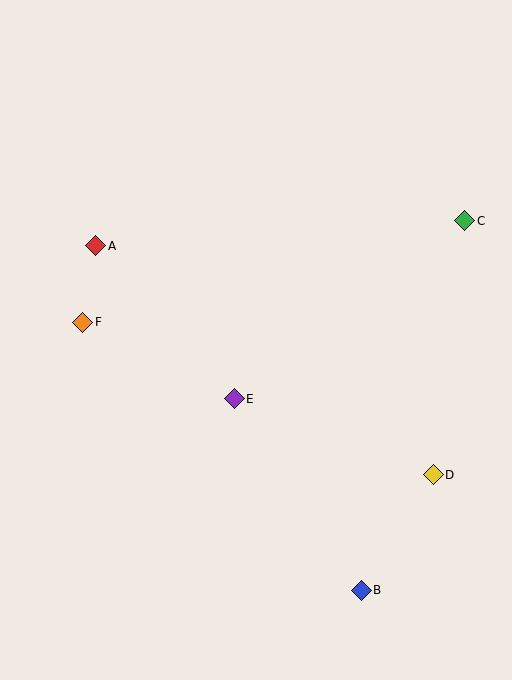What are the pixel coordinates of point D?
Point D is at (433, 475).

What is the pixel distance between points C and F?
The distance between C and F is 395 pixels.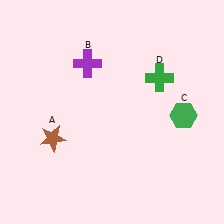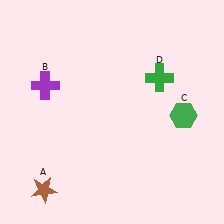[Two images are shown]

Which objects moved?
The objects that moved are: the brown star (A), the purple cross (B).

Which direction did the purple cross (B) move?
The purple cross (B) moved left.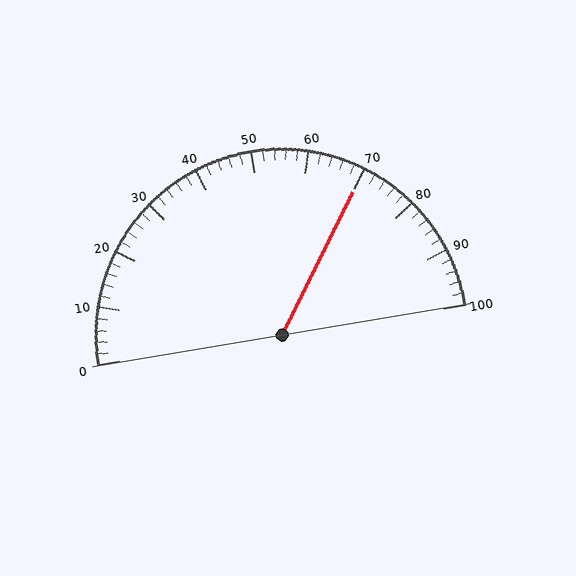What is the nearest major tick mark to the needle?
The nearest major tick mark is 70.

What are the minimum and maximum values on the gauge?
The gauge ranges from 0 to 100.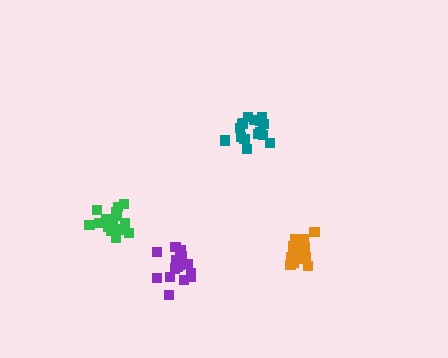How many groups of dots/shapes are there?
There are 4 groups.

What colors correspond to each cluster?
The clusters are colored: green, purple, orange, teal.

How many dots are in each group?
Group 1: 17 dots, Group 2: 15 dots, Group 3: 17 dots, Group 4: 17 dots (66 total).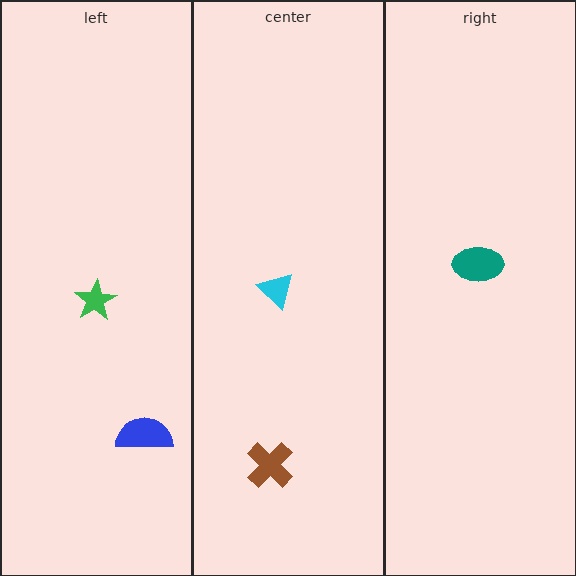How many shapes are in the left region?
2.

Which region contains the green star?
The left region.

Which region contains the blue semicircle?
The left region.